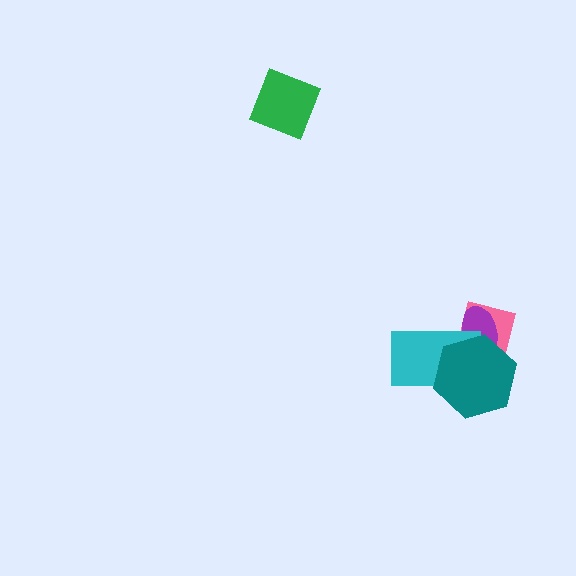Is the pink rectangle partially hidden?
Yes, it is partially covered by another shape.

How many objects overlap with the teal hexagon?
3 objects overlap with the teal hexagon.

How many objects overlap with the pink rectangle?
3 objects overlap with the pink rectangle.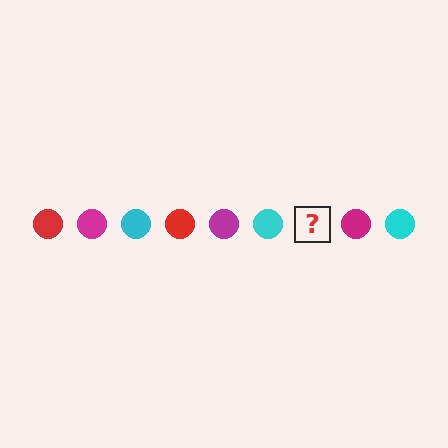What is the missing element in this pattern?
The missing element is a red circle.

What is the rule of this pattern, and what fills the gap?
The rule is that the pattern cycles through red, magenta, cyan circles. The gap should be filled with a red circle.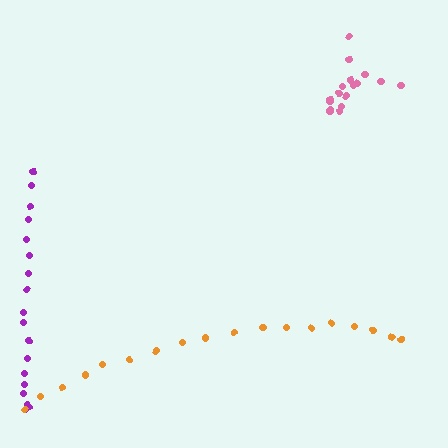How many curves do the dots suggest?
There are 3 distinct paths.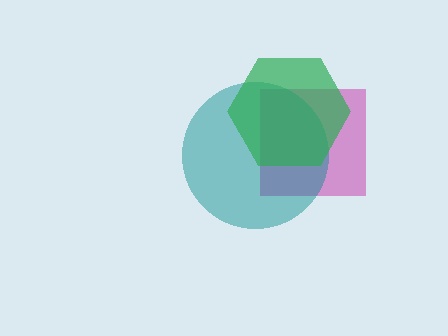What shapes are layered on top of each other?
The layered shapes are: a magenta square, a teal circle, a green hexagon.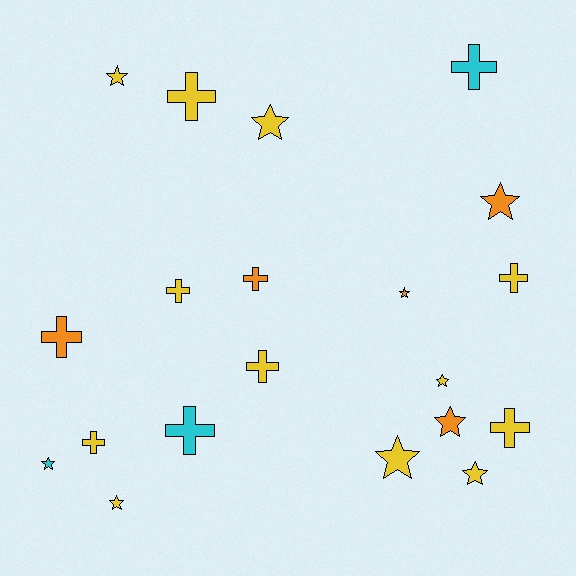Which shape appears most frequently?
Cross, with 10 objects.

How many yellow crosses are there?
There are 6 yellow crosses.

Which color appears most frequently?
Yellow, with 12 objects.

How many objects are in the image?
There are 20 objects.